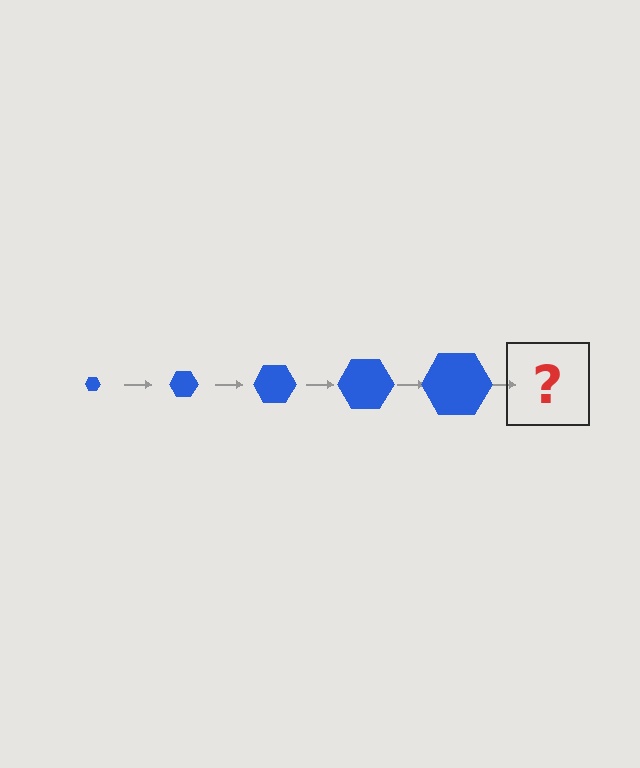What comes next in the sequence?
The next element should be a blue hexagon, larger than the previous one.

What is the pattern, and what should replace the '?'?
The pattern is that the hexagon gets progressively larger each step. The '?' should be a blue hexagon, larger than the previous one.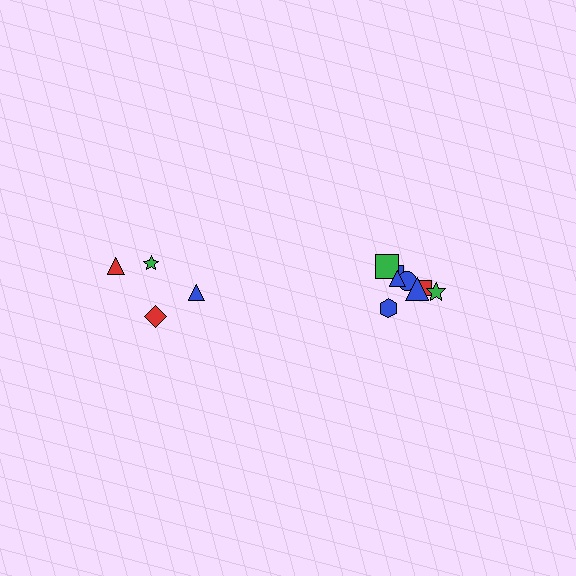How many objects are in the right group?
There are 8 objects.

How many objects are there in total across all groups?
There are 12 objects.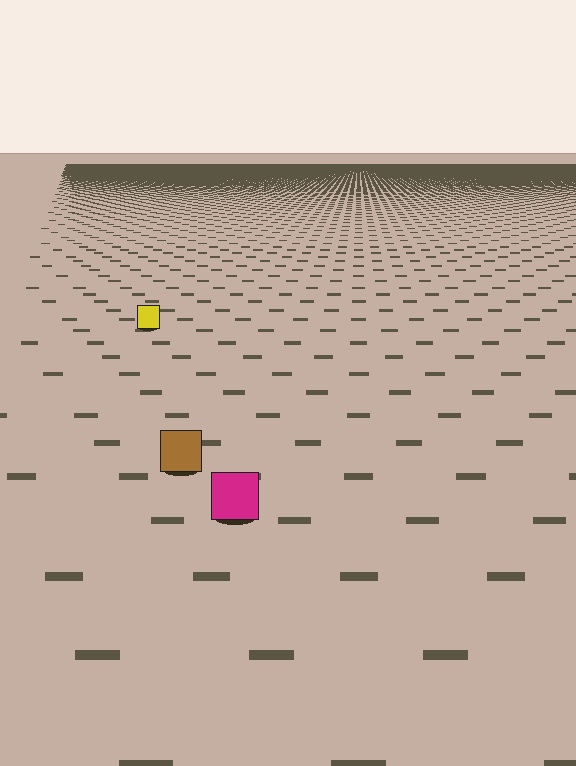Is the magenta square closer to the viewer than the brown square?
Yes. The magenta square is closer — you can tell from the texture gradient: the ground texture is coarser near it.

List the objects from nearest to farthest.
From nearest to farthest: the magenta square, the brown square, the yellow square.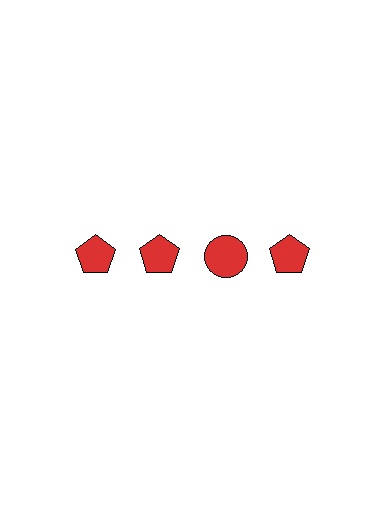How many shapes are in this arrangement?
There are 4 shapes arranged in a grid pattern.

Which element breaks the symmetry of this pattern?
The red circle in the top row, center column breaks the symmetry. All other shapes are red pentagons.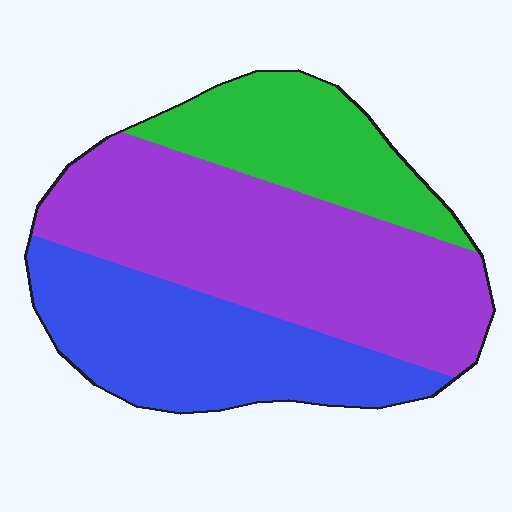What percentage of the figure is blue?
Blue takes up about one third (1/3) of the figure.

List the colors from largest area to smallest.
From largest to smallest: purple, blue, green.